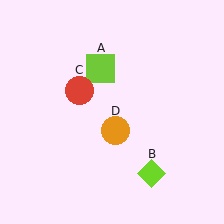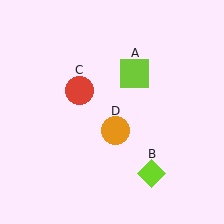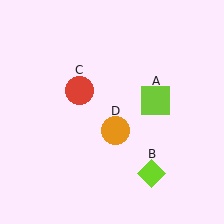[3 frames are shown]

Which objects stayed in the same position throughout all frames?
Lime diamond (object B) and red circle (object C) and orange circle (object D) remained stationary.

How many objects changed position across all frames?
1 object changed position: lime square (object A).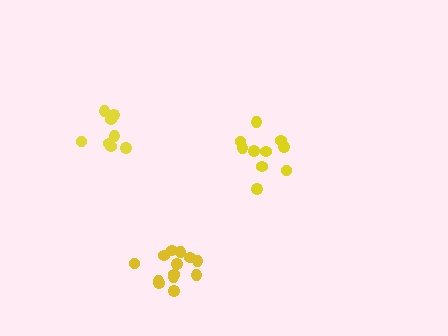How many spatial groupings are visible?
There are 3 spatial groupings.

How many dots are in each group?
Group 1: 10 dots, Group 2: 13 dots, Group 3: 8 dots (31 total).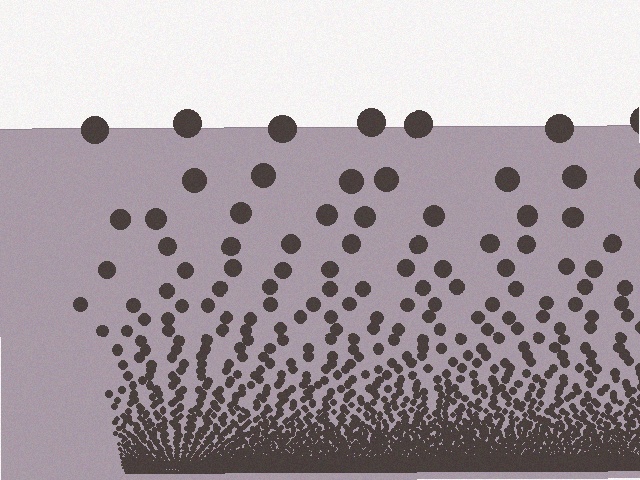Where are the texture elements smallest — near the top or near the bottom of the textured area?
Near the bottom.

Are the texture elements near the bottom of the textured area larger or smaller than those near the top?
Smaller. The gradient is inverted — elements near the bottom are smaller and denser.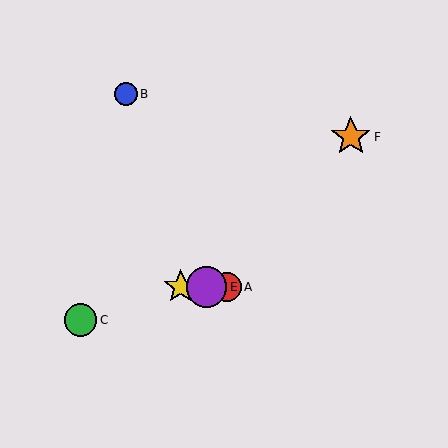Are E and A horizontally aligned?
Yes, both are at y≈287.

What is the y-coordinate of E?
Object E is at y≈287.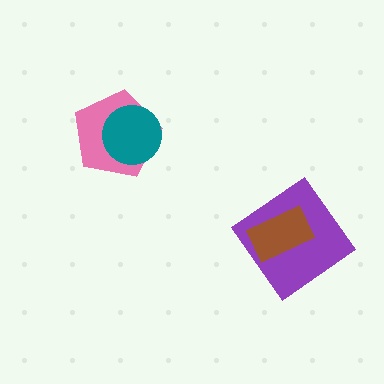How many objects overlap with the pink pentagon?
1 object overlaps with the pink pentagon.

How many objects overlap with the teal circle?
1 object overlaps with the teal circle.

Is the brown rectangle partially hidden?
No, no other shape covers it.